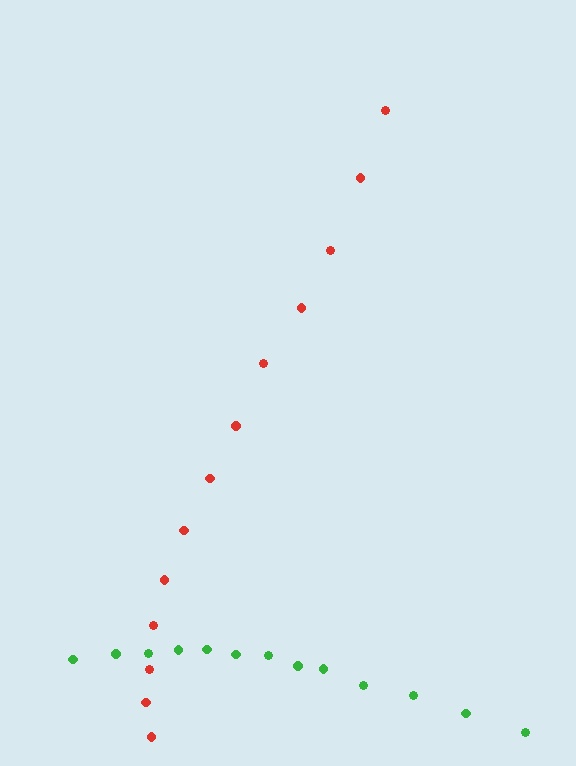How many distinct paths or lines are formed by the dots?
There are 2 distinct paths.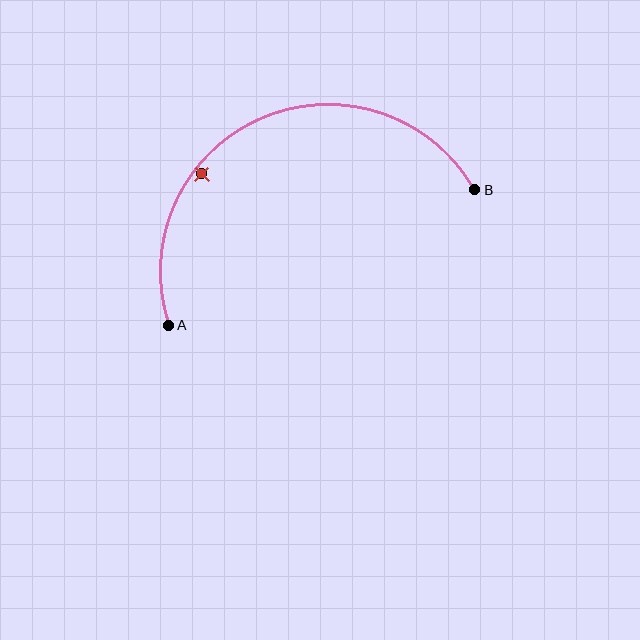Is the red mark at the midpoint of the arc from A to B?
No — the red mark does not lie on the arc at all. It sits slightly inside the curve.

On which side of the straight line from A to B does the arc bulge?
The arc bulges above the straight line connecting A and B.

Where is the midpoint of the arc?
The arc midpoint is the point on the curve farthest from the straight line joining A and B. It sits above that line.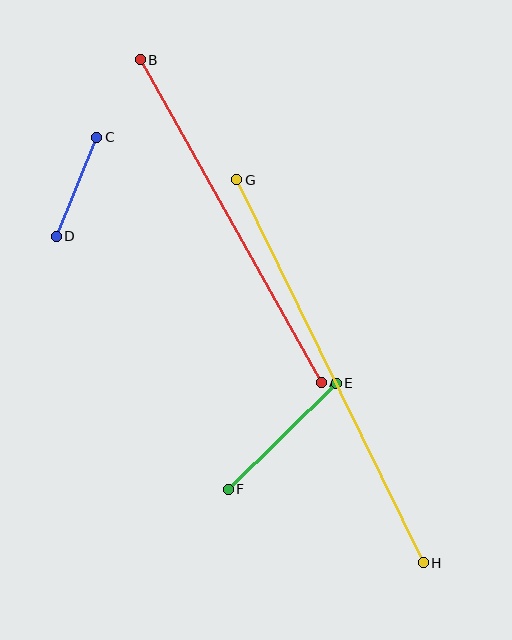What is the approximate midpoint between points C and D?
The midpoint is at approximately (77, 187) pixels.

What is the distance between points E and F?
The distance is approximately 151 pixels.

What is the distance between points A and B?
The distance is approximately 370 pixels.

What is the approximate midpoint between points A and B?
The midpoint is at approximately (231, 221) pixels.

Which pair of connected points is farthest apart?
Points G and H are farthest apart.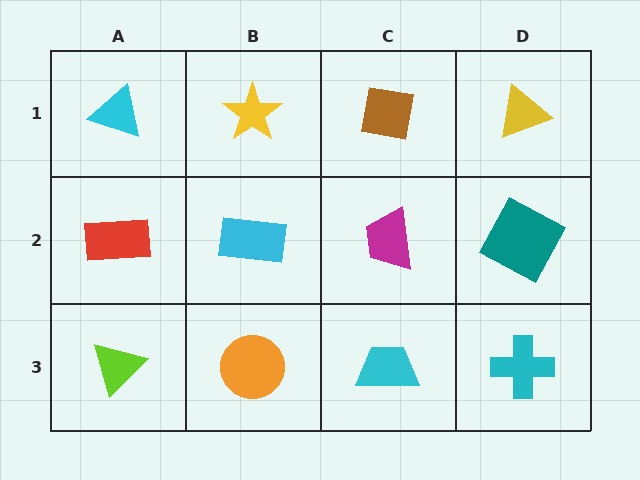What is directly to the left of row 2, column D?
A magenta trapezoid.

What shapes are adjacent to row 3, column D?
A teal square (row 2, column D), a cyan trapezoid (row 3, column C).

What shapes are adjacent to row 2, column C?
A brown square (row 1, column C), a cyan trapezoid (row 3, column C), a cyan rectangle (row 2, column B), a teal square (row 2, column D).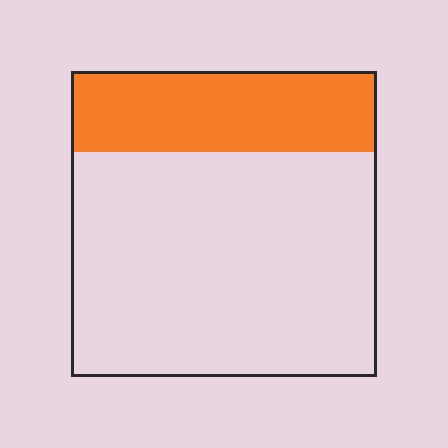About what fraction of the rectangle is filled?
About one quarter (1/4).